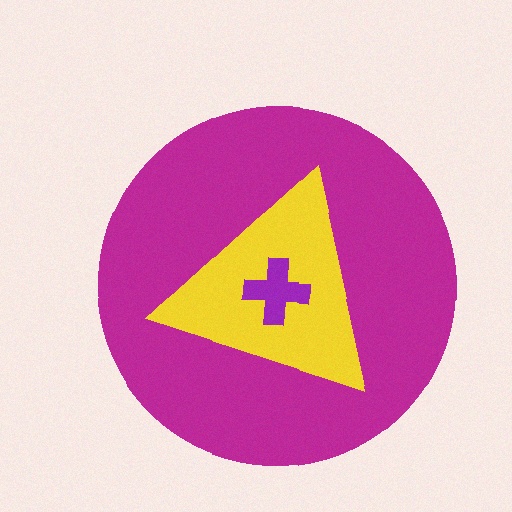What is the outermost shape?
The magenta circle.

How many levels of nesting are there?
3.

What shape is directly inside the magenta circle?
The yellow triangle.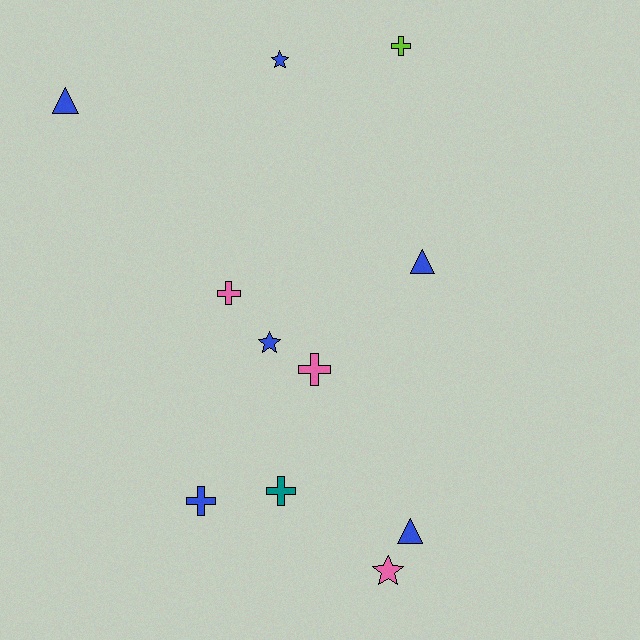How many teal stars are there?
There are no teal stars.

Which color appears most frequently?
Blue, with 6 objects.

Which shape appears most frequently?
Cross, with 5 objects.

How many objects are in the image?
There are 11 objects.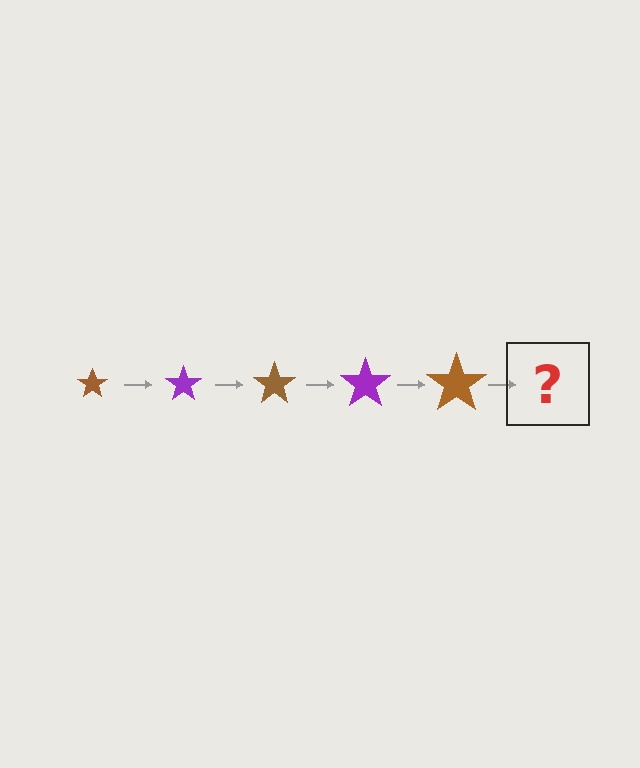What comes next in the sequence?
The next element should be a purple star, larger than the previous one.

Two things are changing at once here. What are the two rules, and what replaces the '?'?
The two rules are that the star grows larger each step and the color cycles through brown and purple. The '?' should be a purple star, larger than the previous one.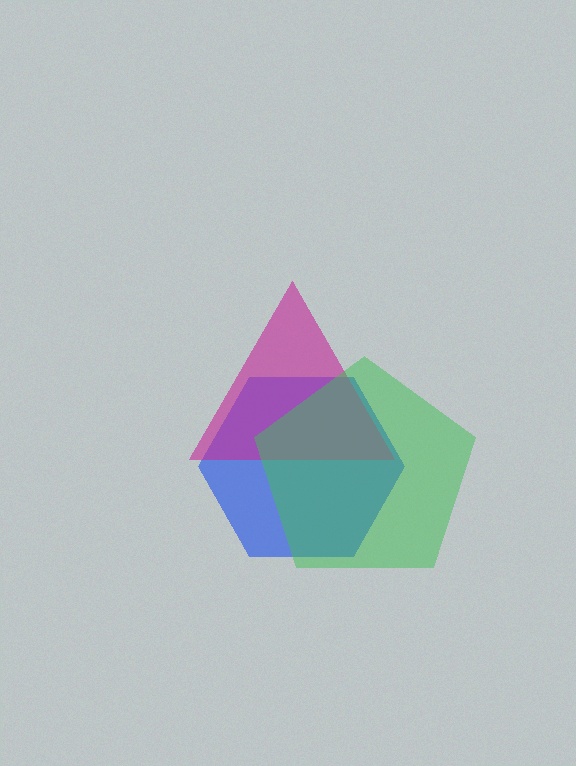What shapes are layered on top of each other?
The layered shapes are: a blue hexagon, a magenta triangle, a green pentagon.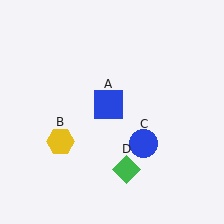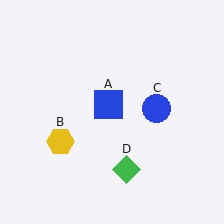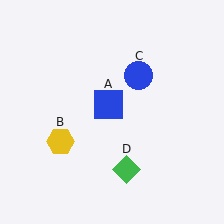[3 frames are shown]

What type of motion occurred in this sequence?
The blue circle (object C) rotated counterclockwise around the center of the scene.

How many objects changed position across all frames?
1 object changed position: blue circle (object C).